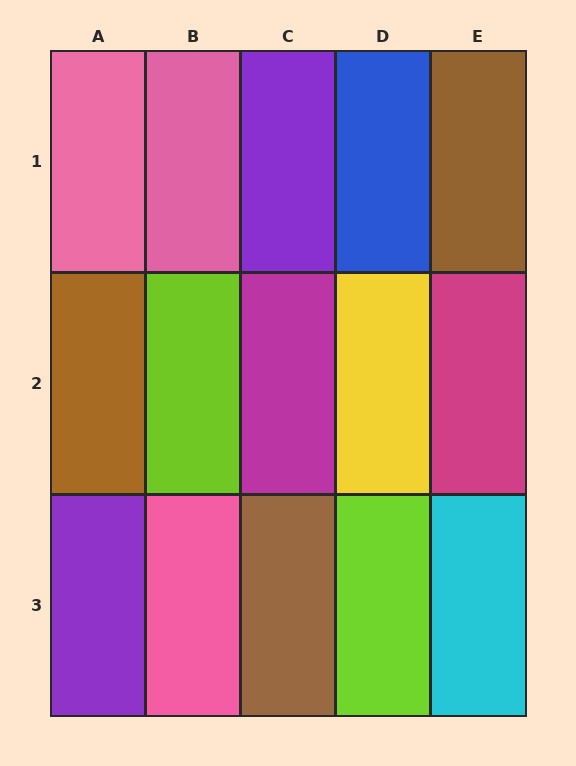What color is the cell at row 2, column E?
Magenta.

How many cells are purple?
2 cells are purple.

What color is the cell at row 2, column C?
Magenta.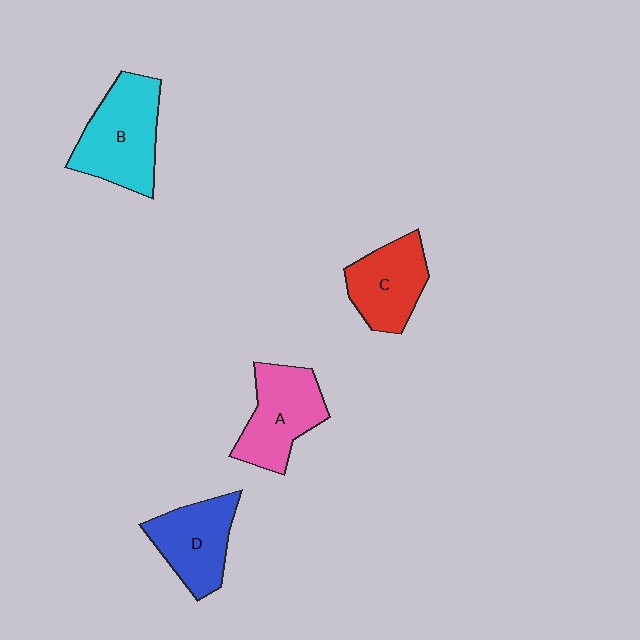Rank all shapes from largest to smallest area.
From largest to smallest: B (cyan), A (pink), D (blue), C (red).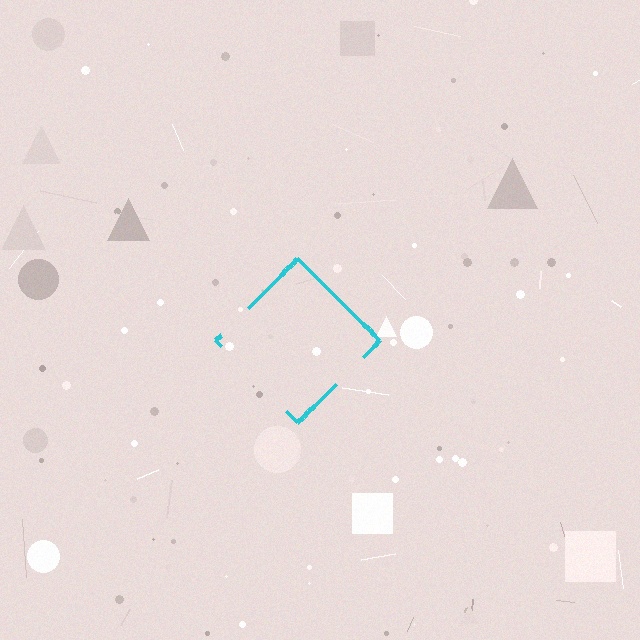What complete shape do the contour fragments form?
The contour fragments form a diamond.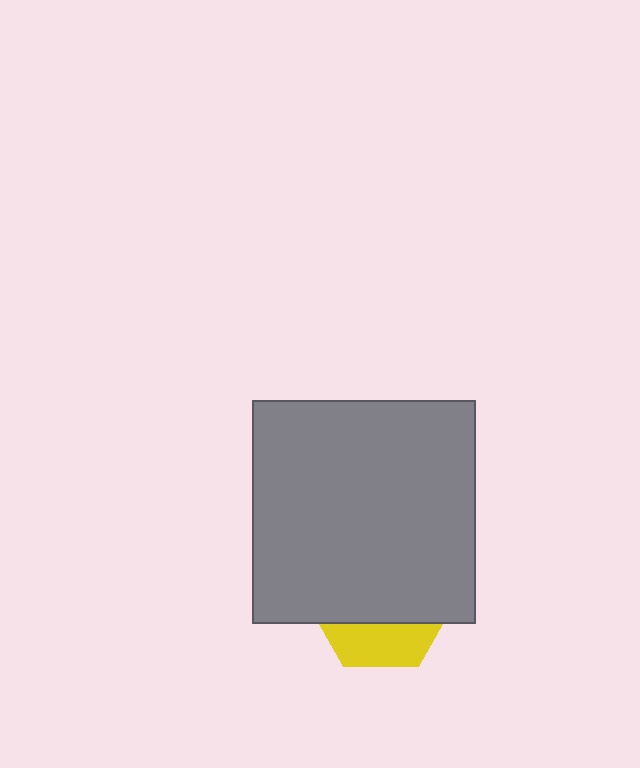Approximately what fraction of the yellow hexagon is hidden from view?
Roughly 70% of the yellow hexagon is hidden behind the gray square.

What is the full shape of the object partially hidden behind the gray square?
The partially hidden object is a yellow hexagon.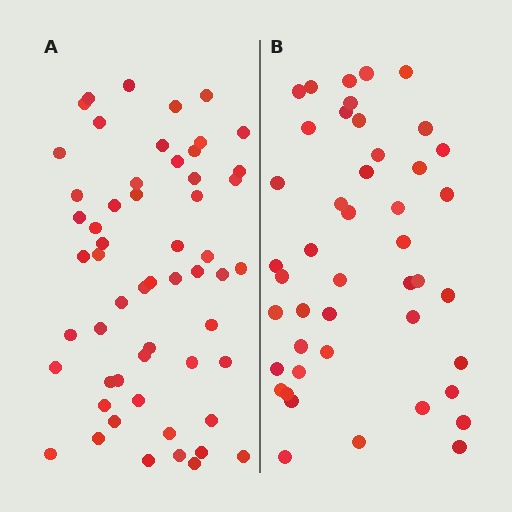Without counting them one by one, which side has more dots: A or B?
Region A (the left region) has more dots.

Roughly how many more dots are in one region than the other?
Region A has roughly 12 or so more dots than region B.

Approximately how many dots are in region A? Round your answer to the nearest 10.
About 60 dots. (The exact count is 56, which rounds to 60.)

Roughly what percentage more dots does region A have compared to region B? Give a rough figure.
About 25% more.